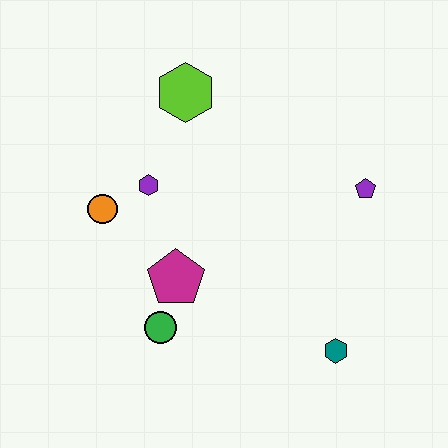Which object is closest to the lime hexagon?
The purple hexagon is closest to the lime hexagon.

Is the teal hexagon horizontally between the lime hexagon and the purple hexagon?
No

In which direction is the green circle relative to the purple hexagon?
The green circle is below the purple hexagon.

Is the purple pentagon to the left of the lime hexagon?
No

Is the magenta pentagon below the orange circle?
Yes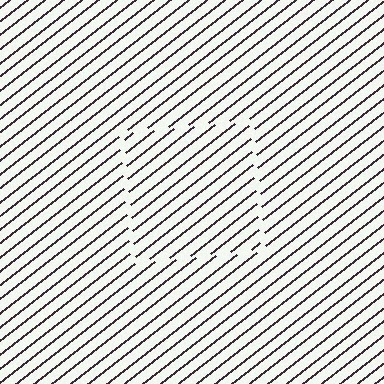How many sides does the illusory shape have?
4 sides — the line-ends trace a square.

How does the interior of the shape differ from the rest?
The interior of the shape contains the same grating, shifted by half a period — the contour is defined by the phase discontinuity where line-ends from the inner and outer gratings abut.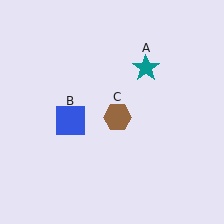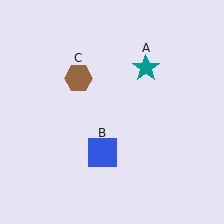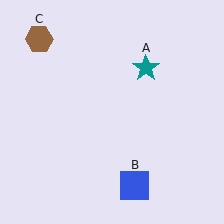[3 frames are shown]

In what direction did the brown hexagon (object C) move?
The brown hexagon (object C) moved up and to the left.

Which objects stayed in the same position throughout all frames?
Teal star (object A) remained stationary.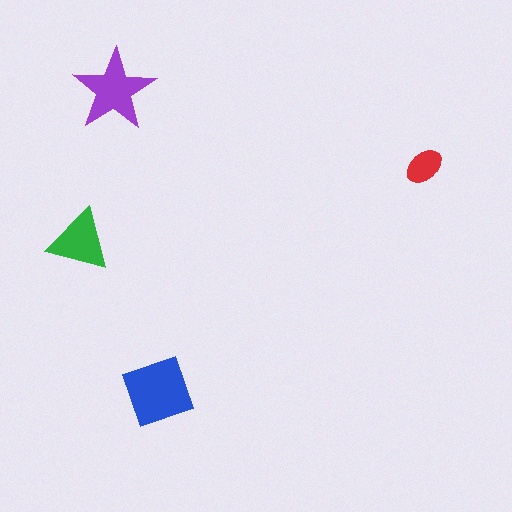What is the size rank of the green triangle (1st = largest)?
3rd.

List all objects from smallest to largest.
The red ellipse, the green triangle, the purple star, the blue square.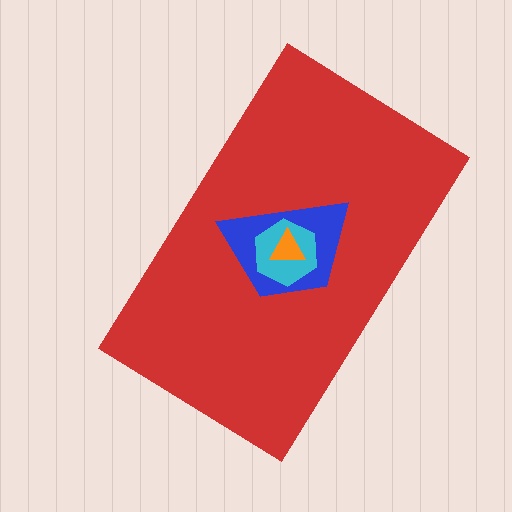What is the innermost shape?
The orange triangle.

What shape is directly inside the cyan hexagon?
The orange triangle.